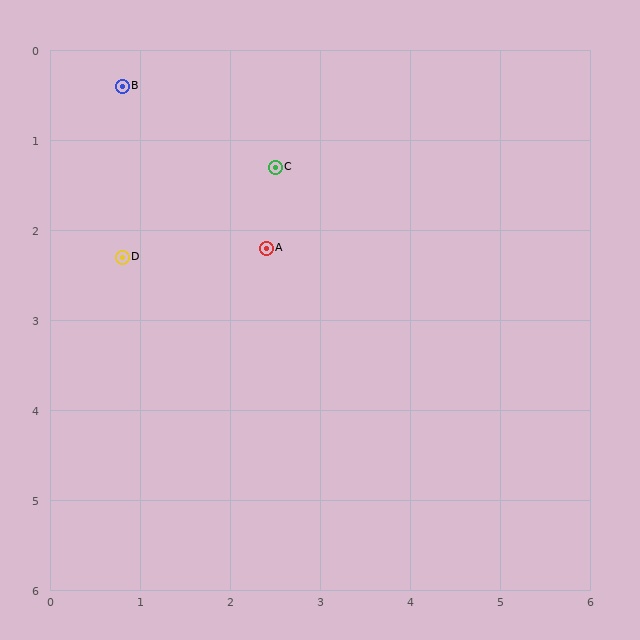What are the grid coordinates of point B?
Point B is at approximately (0.8, 0.4).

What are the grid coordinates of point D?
Point D is at approximately (0.8, 2.3).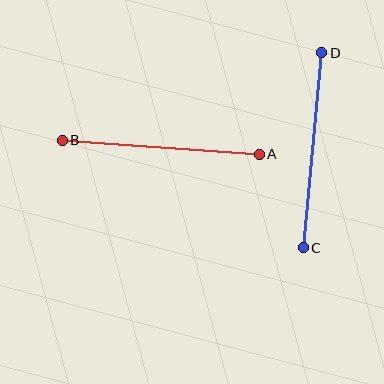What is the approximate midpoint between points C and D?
The midpoint is at approximately (312, 150) pixels.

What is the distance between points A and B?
The distance is approximately 198 pixels.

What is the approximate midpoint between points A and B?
The midpoint is at approximately (161, 147) pixels.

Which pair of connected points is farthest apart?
Points A and B are farthest apart.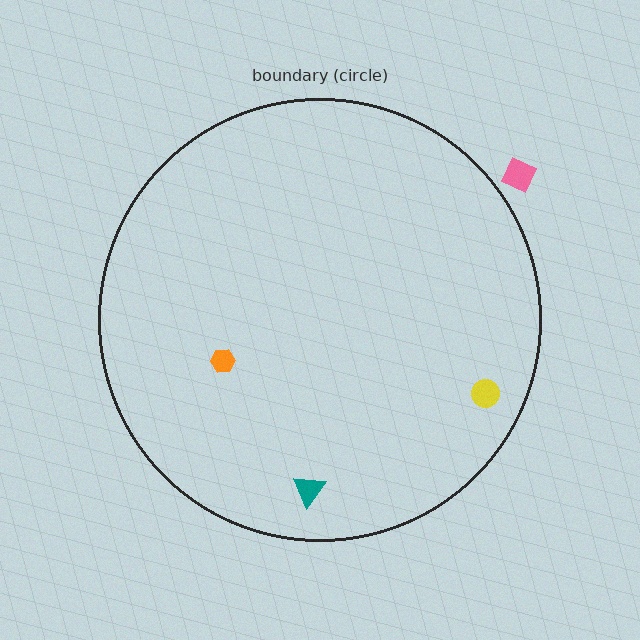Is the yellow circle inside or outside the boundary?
Inside.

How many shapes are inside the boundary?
3 inside, 1 outside.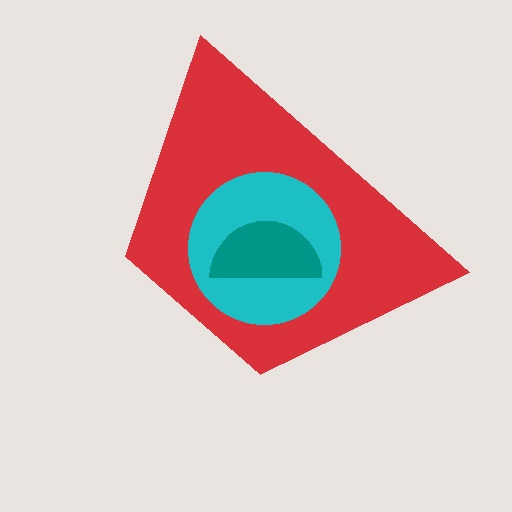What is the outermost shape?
The red trapezoid.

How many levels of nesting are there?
3.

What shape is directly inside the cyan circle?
The teal semicircle.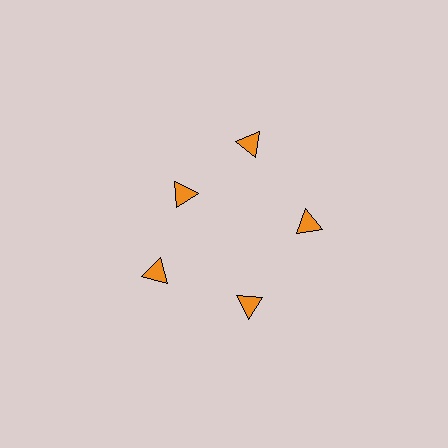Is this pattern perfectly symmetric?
No. The 5 orange triangles are arranged in a ring, but one element near the 10 o'clock position is pulled inward toward the center, breaking the 5-fold rotational symmetry.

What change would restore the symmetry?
The symmetry would be restored by moving it outward, back onto the ring so that all 5 triangles sit at equal angles and equal distance from the center.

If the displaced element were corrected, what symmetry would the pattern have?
It would have 5-fold rotational symmetry — the pattern would map onto itself every 72 degrees.